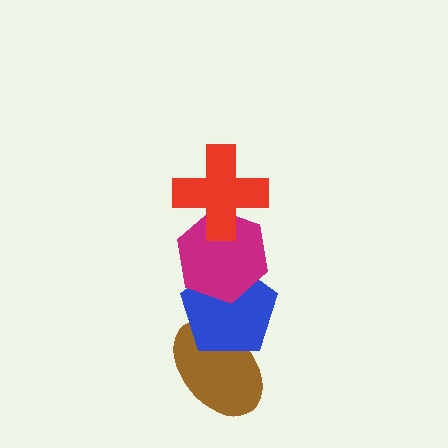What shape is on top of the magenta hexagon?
The red cross is on top of the magenta hexagon.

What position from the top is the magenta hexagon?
The magenta hexagon is 2nd from the top.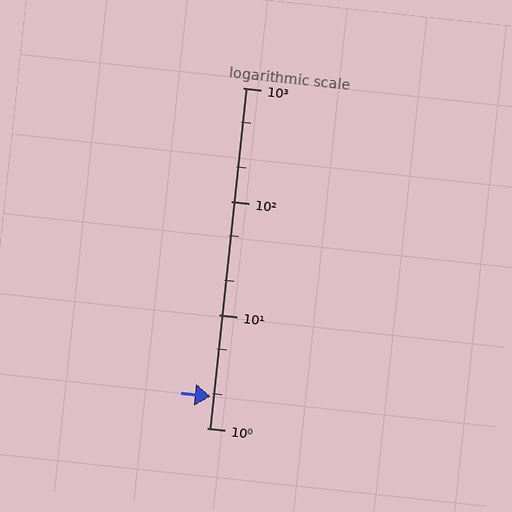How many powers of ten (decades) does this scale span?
The scale spans 3 decades, from 1 to 1000.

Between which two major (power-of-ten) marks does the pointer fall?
The pointer is between 1 and 10.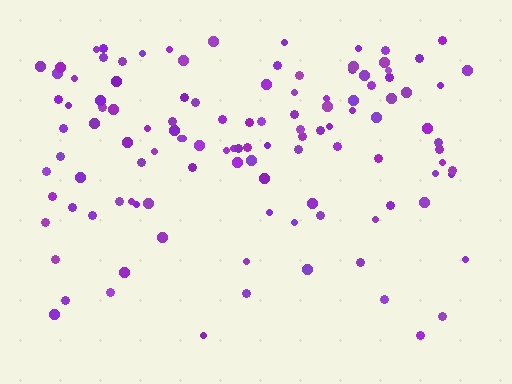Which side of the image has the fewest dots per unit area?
The bottom.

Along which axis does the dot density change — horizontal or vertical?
Vertical.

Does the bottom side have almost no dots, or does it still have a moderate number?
Still a moderate number, just noticeably fewer than the top.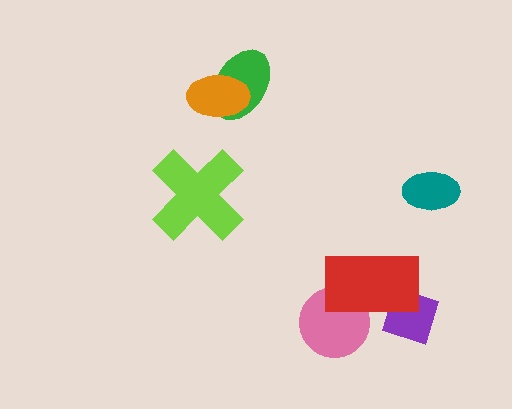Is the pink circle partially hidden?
Yes, it is partially covered by another shape.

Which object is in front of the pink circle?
The red rectangle is in front of the pink circle.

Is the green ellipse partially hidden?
Yes, it is partially covered by another shape.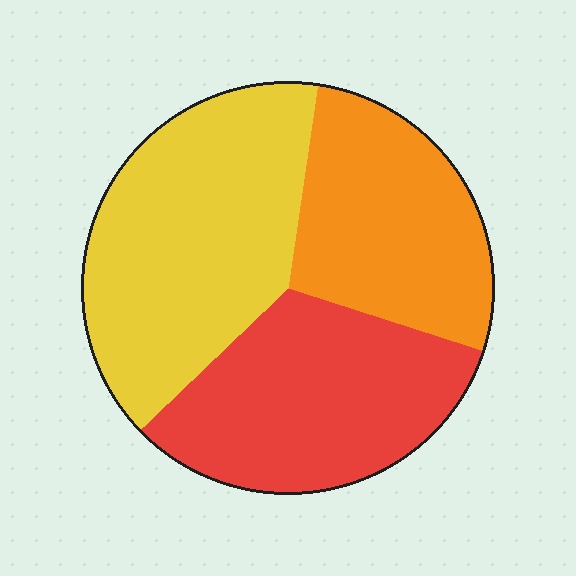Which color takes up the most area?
Yellow, at roughly 40%.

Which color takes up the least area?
Orange, at roughly 30%.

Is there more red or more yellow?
Yellow.